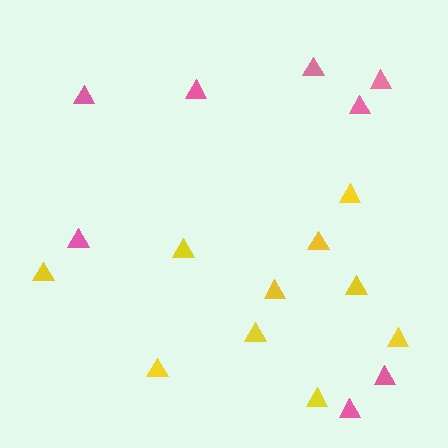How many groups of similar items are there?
There are 2 groups: one group of yellow triangles (10) and one group of pink triangles (8).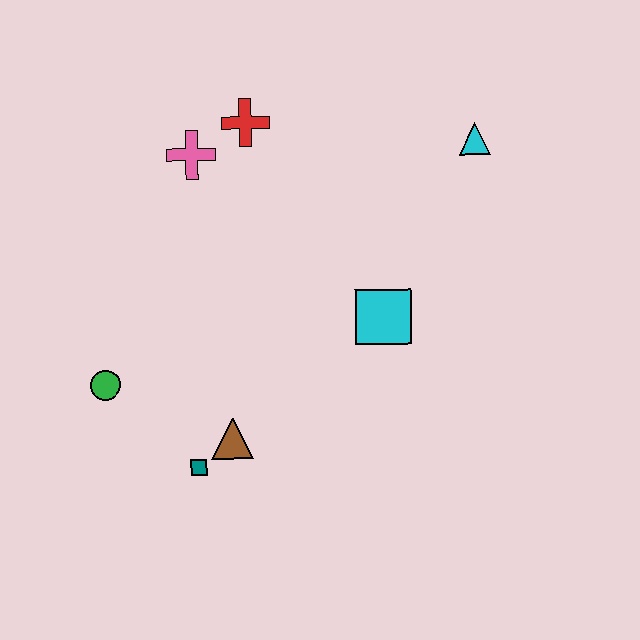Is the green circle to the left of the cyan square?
Yes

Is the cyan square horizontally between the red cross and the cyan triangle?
Yes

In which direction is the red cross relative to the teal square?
The red cross is above the teal square.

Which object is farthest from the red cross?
The teal square is farthest from the red cross.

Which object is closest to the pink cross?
The red cross is closest to the pink cross.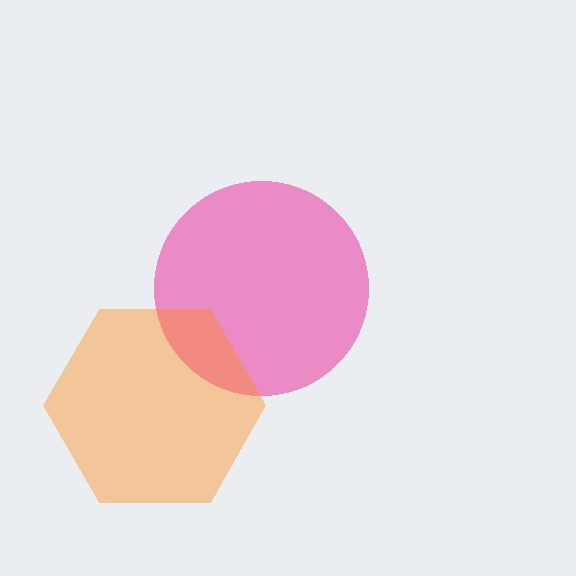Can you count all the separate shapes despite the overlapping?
Yes, there are 2 separate shapes.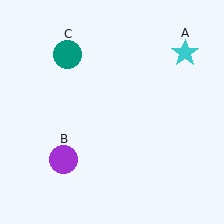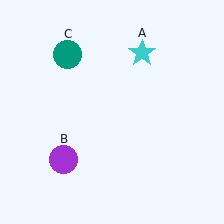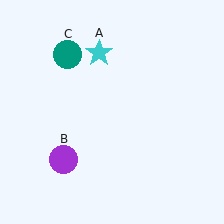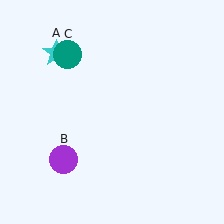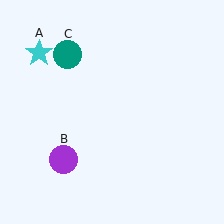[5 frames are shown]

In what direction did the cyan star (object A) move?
The cyan star (object A) moved left.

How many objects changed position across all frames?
1 object changed position: cyan star (object A).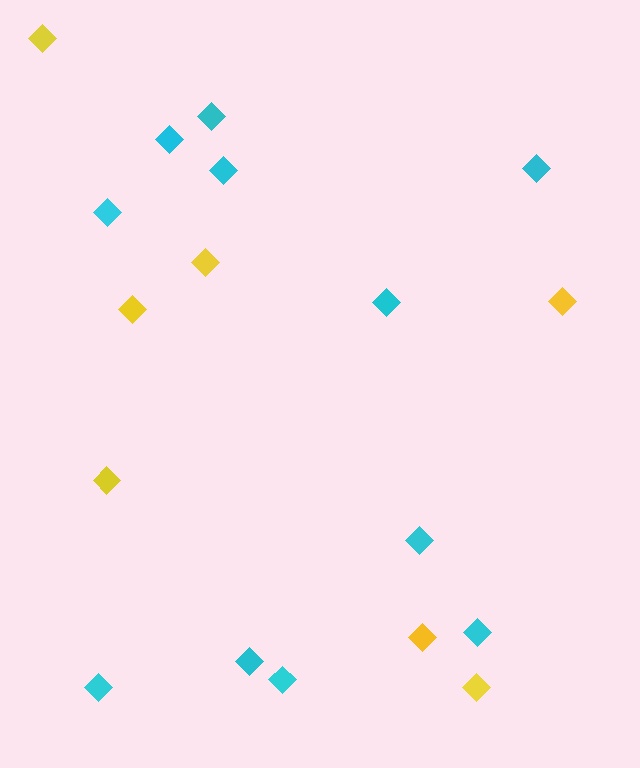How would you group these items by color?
There are 2 groups: one group of cyan diamonds (11) and one group of yellow diamonds (7).